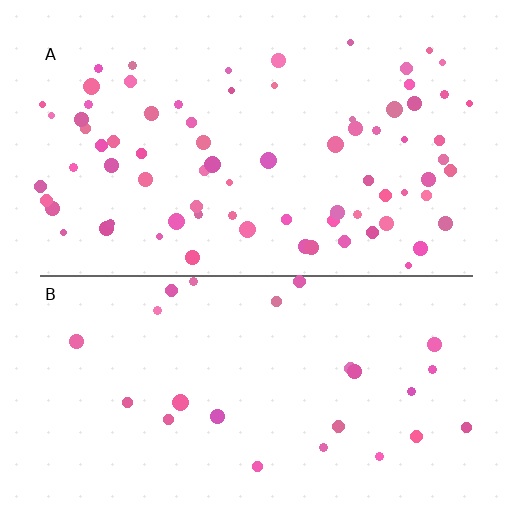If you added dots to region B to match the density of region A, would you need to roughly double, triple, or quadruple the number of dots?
Approximately triple.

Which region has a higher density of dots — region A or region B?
A (the top).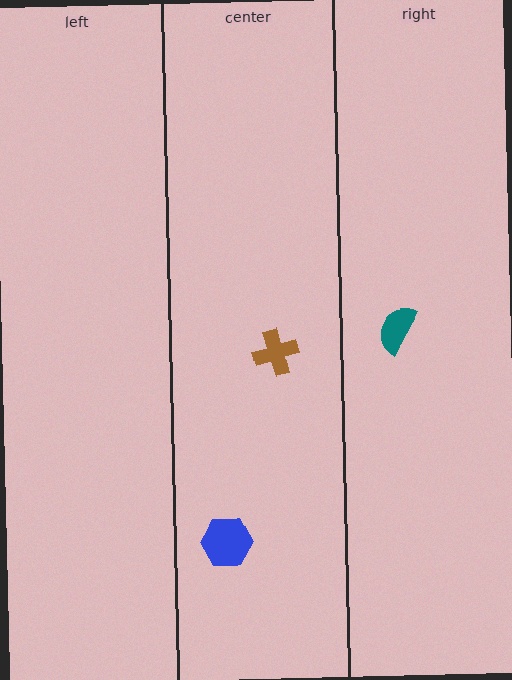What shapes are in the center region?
The blue hexagon, the brown cross.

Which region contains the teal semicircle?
The right region.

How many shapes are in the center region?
2.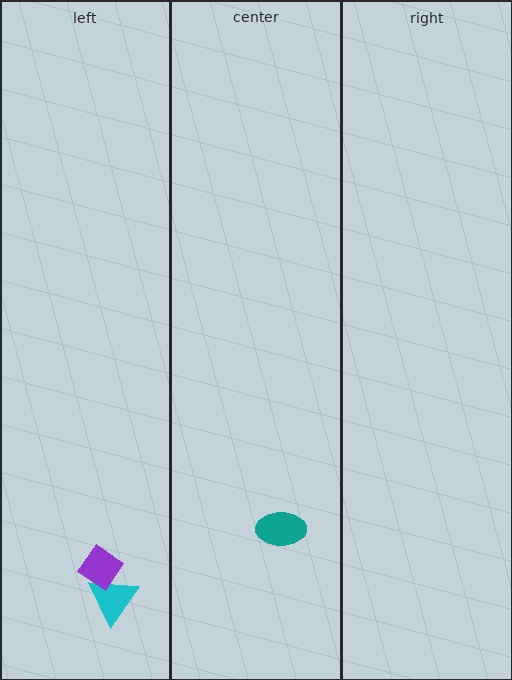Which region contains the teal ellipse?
The center region.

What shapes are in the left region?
The cyan triangle, the purple diamond.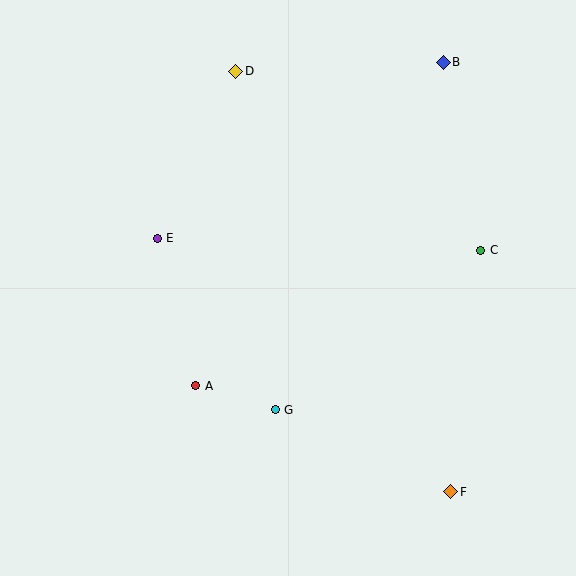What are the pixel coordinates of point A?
Point A is at (196, 386).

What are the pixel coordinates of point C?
Point C is at (481, 250).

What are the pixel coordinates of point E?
Point E is at (157, 238).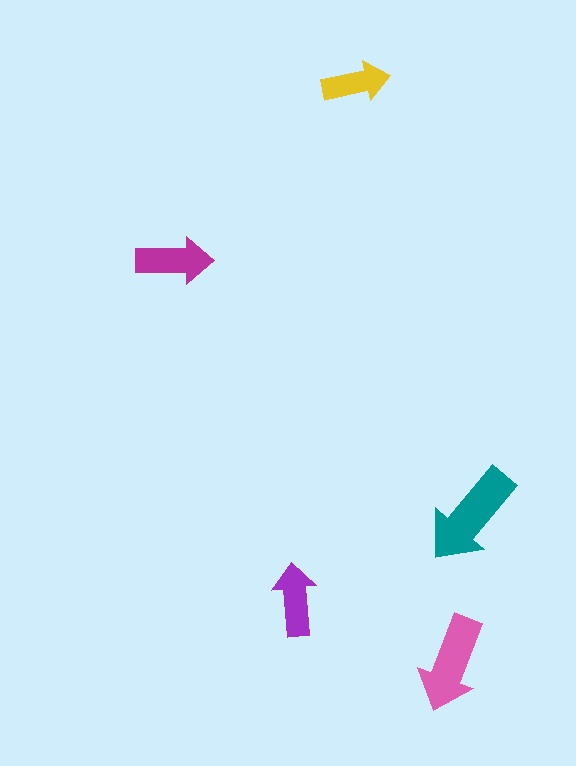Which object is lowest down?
The pink arrow is bottommost.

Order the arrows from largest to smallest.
the teal one, the pink one, the magenta one, the purple one, the yellow one.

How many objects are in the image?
There are 5 objects in the image.